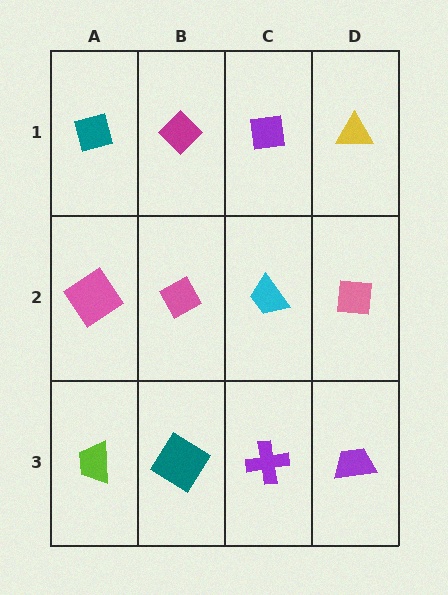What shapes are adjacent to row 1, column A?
A pink diamond (row 2, column A), a magenta diamond (row 1, column B).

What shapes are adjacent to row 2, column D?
A yellow triangle (row 1, column D), a purple trapezoid (row 3, column D), a cyan trapezoid (row 2, column C).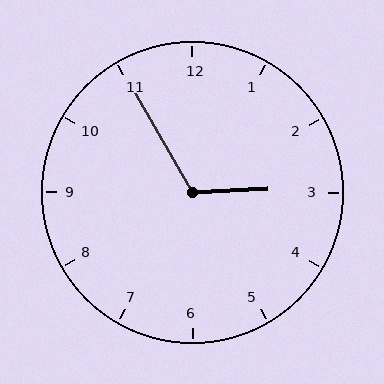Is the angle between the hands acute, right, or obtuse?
It is obtuse.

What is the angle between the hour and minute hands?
Approximately 118 degrees.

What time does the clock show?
2:55.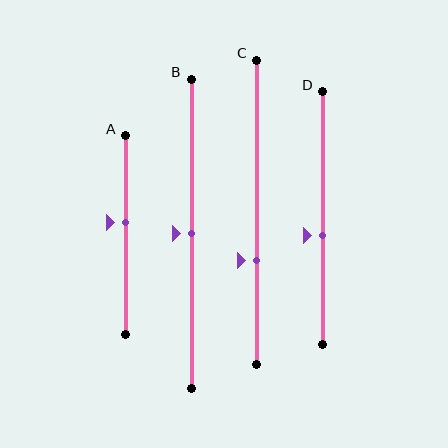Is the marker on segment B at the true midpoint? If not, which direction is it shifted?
Yes, the marker on segment B is at the true midpoint.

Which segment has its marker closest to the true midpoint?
Segment B has its marker closest to the true midpoint.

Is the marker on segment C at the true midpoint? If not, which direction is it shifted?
No, the marker on segment C is shifted downward by about 16% of the segment length.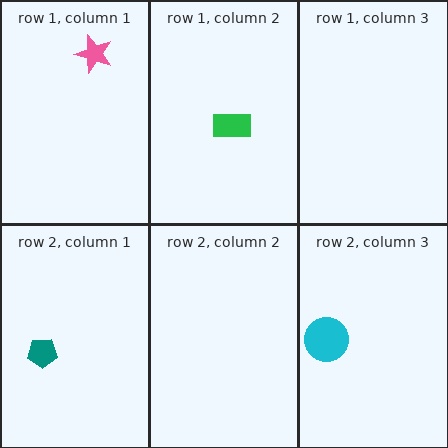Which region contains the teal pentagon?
The row 2, column 1 region.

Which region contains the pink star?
The row 1, column 1 region.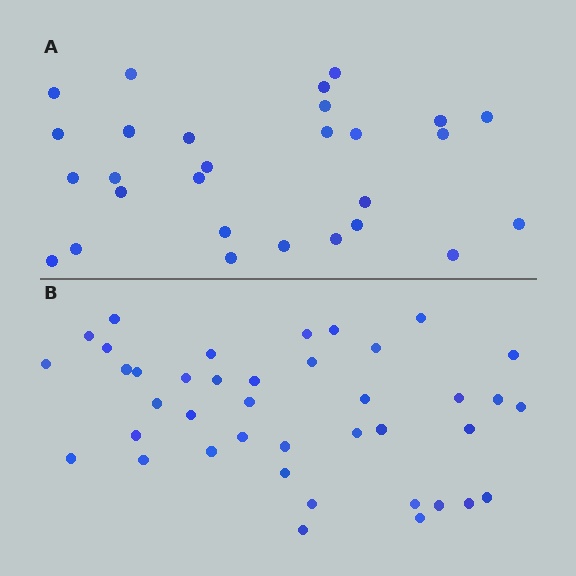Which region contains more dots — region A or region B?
Region B (the bottom region) has more dots.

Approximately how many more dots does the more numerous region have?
Region B has roughly 12 or so more dots than region A.